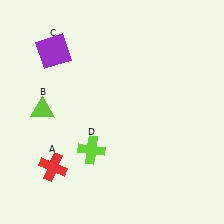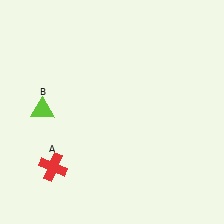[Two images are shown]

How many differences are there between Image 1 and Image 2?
There are 2 differences between the two images.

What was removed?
The purple square (C), the lime cross (D) were removed in Image 2.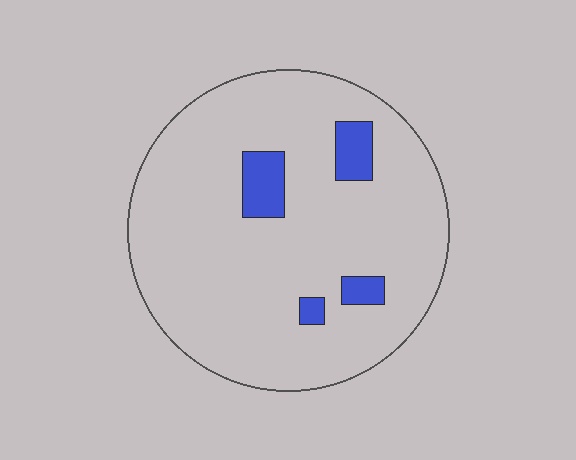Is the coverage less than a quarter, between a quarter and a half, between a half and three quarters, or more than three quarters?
Less than a quarter.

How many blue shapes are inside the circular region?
4.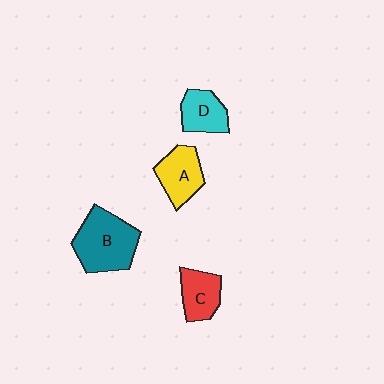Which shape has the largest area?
Shape B (teal).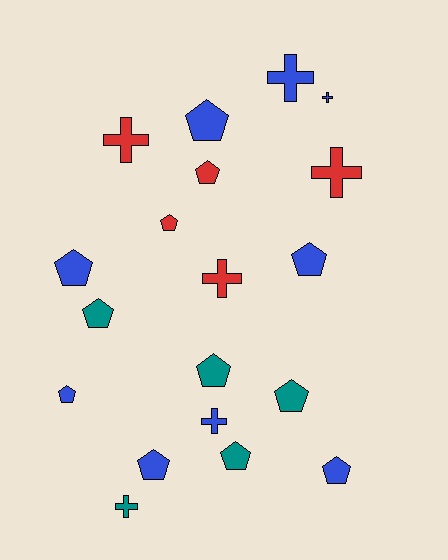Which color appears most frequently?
Blue, with 9 objects.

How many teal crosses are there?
There is 1 teal cross.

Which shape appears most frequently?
Pentagon, with 12 objects.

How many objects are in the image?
There are 19 objects.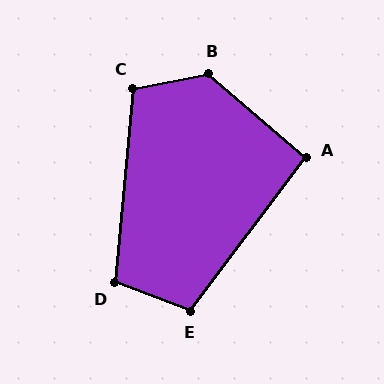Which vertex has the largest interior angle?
B, at approximately 128 degrees.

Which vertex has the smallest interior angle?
A, at approximately 94 degrees.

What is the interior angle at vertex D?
Approximately 106 degrees (obtuse).